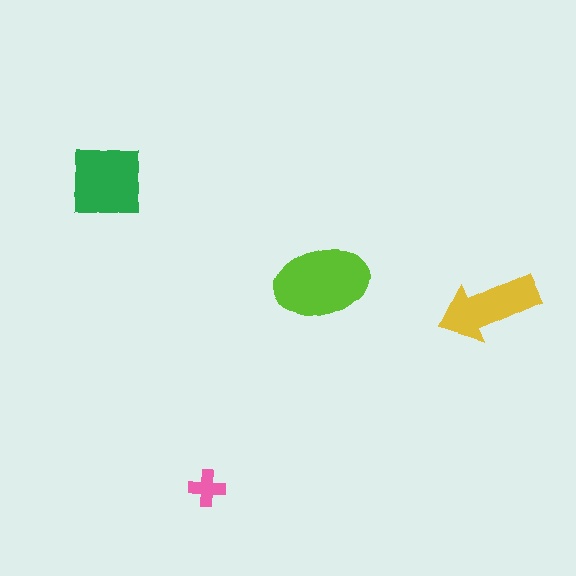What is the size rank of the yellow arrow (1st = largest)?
3rd.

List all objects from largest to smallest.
The lime ellipse, the green square, the yellow arrow, the pink cross.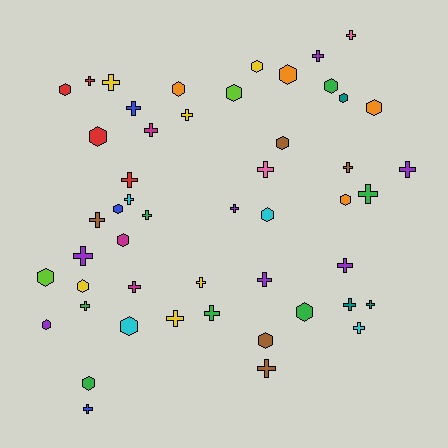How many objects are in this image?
There are 50 objects.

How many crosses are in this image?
There are 29 crosses.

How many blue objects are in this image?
There are 3 blue objects.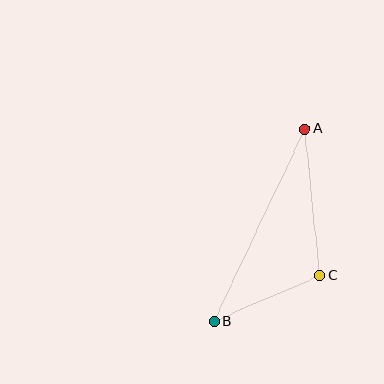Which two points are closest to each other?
Points B and C are closest to each other.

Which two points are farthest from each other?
Points A and B are farthest from each other.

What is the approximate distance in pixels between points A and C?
The distance between A and C is approximately 147 pixels.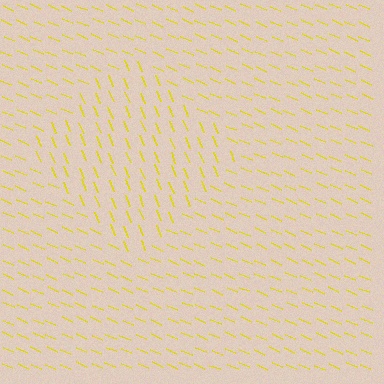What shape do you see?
I see a diamond.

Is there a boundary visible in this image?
Yes, there is a texture boundary formed by a change in line orientation.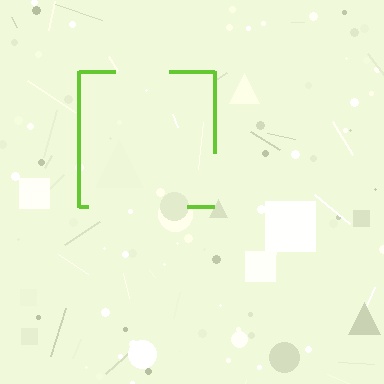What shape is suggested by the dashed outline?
The dashed outline suggests a square.